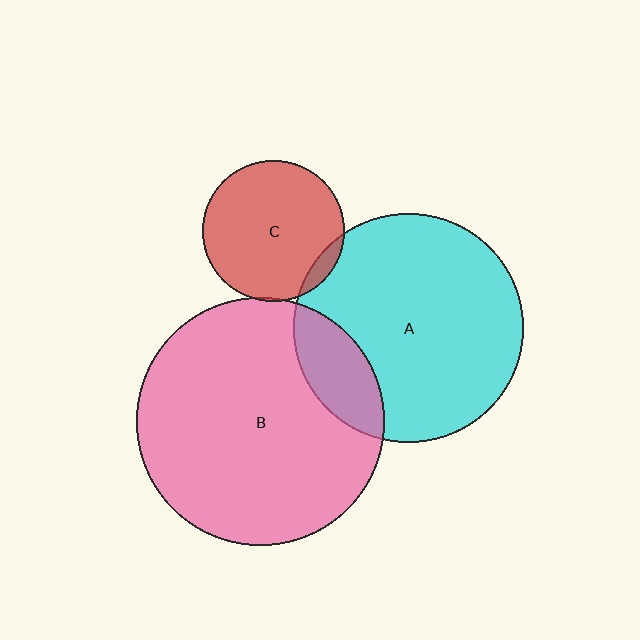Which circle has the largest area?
Circle B (pink).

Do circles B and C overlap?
Yes.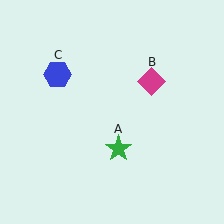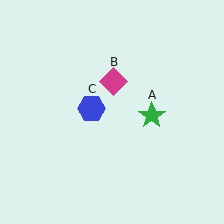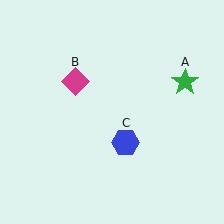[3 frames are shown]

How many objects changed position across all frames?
3 objects changed position: green star (object A), magenta diamond (object B), blue hexagon (object C).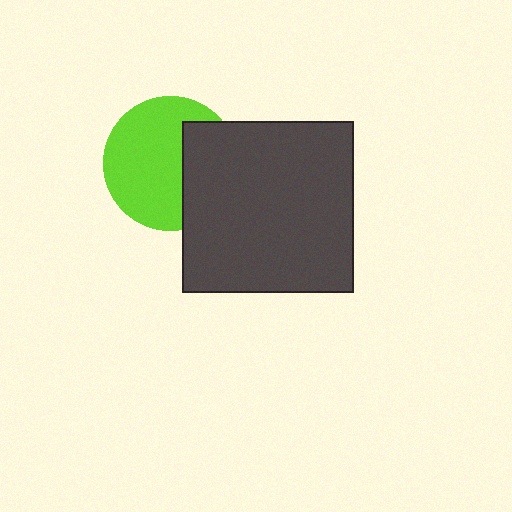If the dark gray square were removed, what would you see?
You would see the complete lime circle.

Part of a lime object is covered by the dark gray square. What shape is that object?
It is a circle.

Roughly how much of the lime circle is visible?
Most of it is visible (roughly 65%).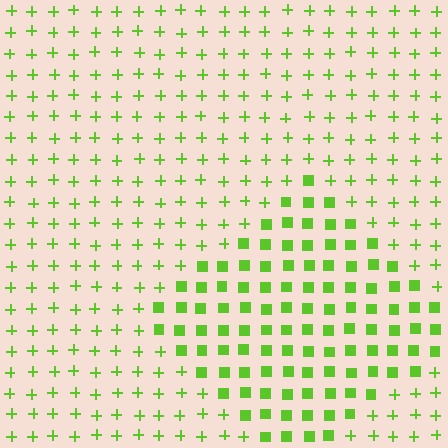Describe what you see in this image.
The image is filled with small lime elements arranged in a uniform grid. A diamond-shaped region contains squares, while the surrounding area contains plus signs. The boundary is defined purely by the change in element shape.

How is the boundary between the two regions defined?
The boundary is defined by a change in element shape: squares inside vs. plus signs outside. All elements share the same color and spacing.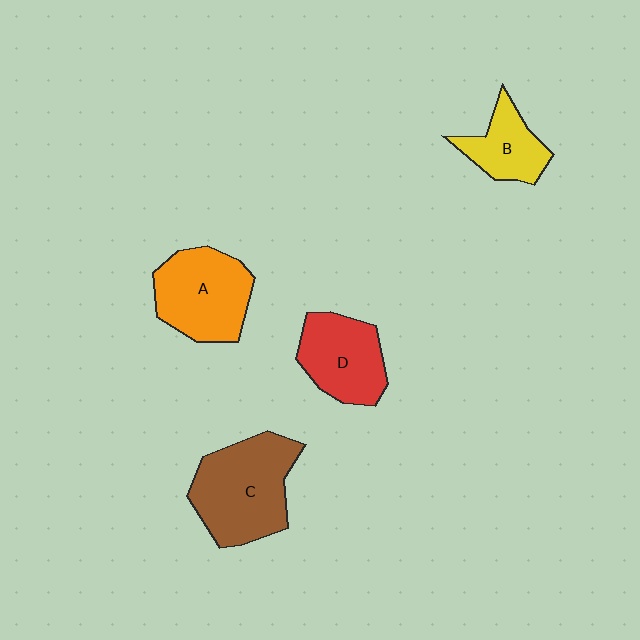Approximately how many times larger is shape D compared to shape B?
Approximately 1.4 times.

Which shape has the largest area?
Shape C (brown).